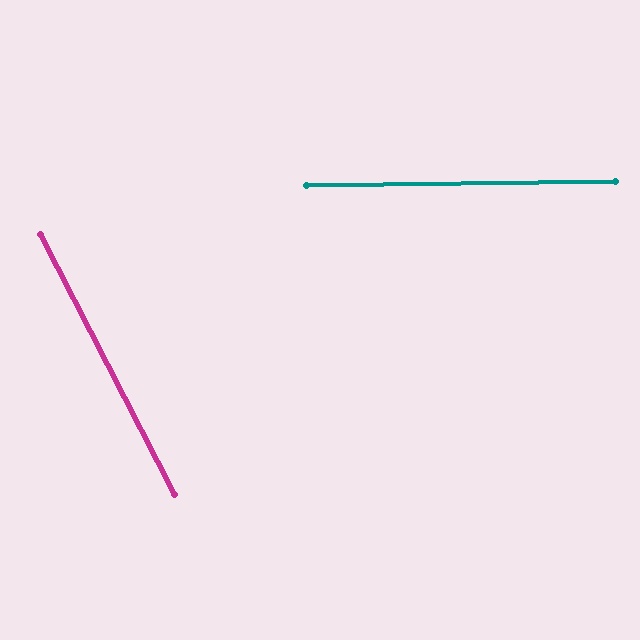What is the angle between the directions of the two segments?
Approximately 63 degrees.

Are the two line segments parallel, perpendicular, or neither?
Neither parallel nor perpendicular — they differ by about 63°.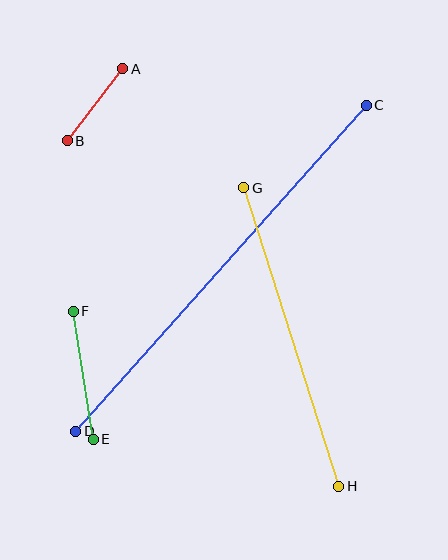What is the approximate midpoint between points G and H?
The midpoint is at approximately (291, 337) pixels.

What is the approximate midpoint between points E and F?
The midpoint is at approximately (83, 375) pixels.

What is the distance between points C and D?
The distance is approximately 436 pixels.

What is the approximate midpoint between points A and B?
The midpoint is at approximately (95, 105) pixels.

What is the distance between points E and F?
The distance is approximately 129 pixels.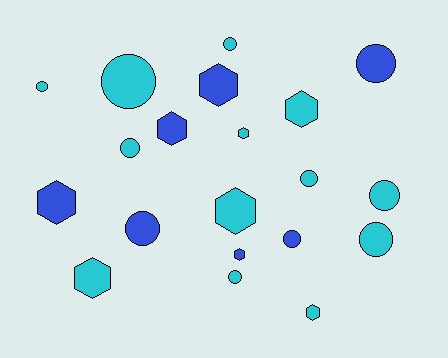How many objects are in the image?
There are 20 objects.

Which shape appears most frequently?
Circle, with 11 objects.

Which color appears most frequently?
Cyan, with 13 objects.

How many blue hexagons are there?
There are 4 blue hexagons.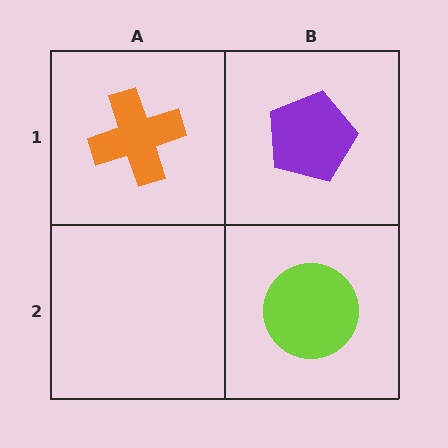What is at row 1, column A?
An orange cross.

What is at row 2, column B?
A lime circle.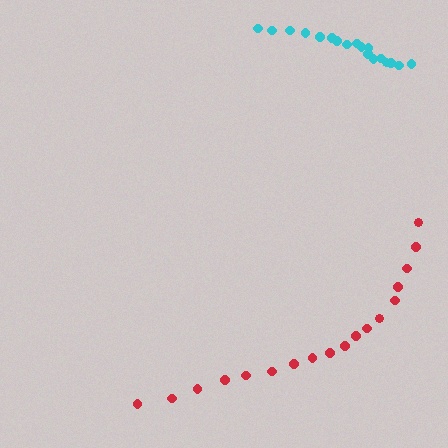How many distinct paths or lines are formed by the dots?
There are 2 distinct paths.